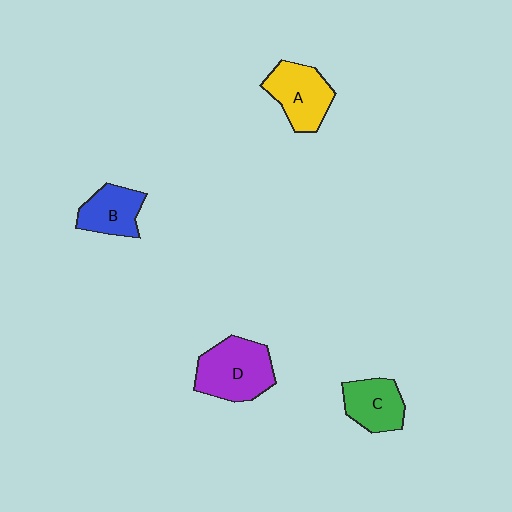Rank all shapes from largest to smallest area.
From largest to smallest: D (purple), A (yellow), C (green), B (blue).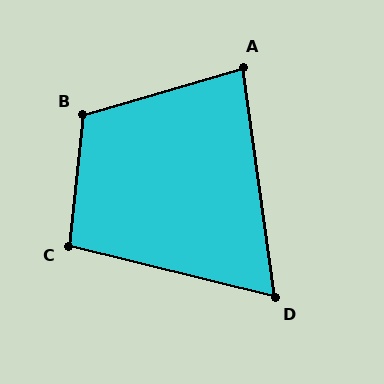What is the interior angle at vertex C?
Approximately 98 degrees (obtuse).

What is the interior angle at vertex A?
Approximately 82 degrees (acute).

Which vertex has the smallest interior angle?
D, at approximately 68 degrees.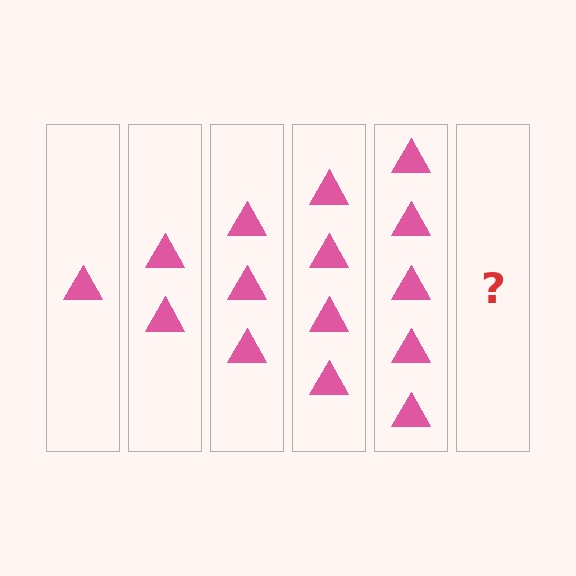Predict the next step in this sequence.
The next step is 6 triangles.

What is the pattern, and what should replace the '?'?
The pattern is that each step adds one more triangle. The '?' should be 6 triangles.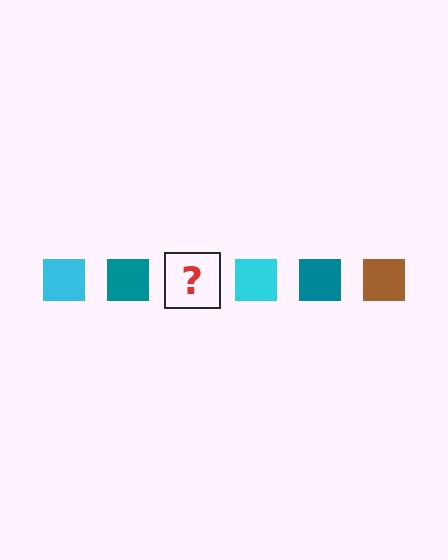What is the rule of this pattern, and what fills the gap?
The rule is that the pattern cycles through cyan, teal, brown squares. The gap should be filled with a brown square.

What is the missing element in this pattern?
The missing element is a brown square.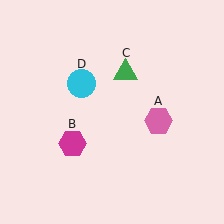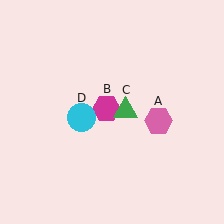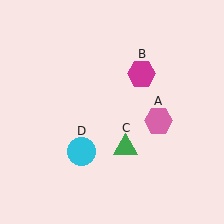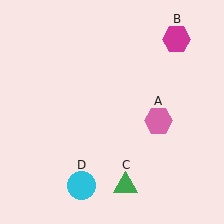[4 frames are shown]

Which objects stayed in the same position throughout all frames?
Pink hexagon (object A) remained stationary.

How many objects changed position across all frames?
3 objects changed position: magenta hexagon (object B), green triangle (object C), cyan circle (object D).